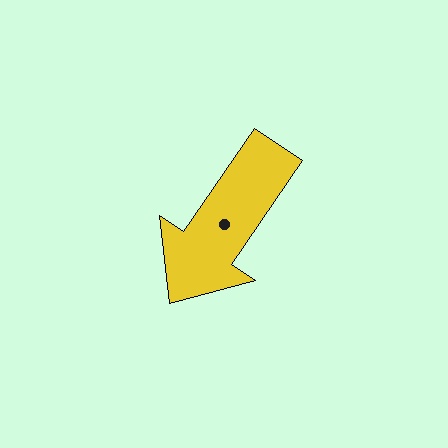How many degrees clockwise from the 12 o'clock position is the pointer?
Approximately 214 degrees.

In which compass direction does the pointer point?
Southwest.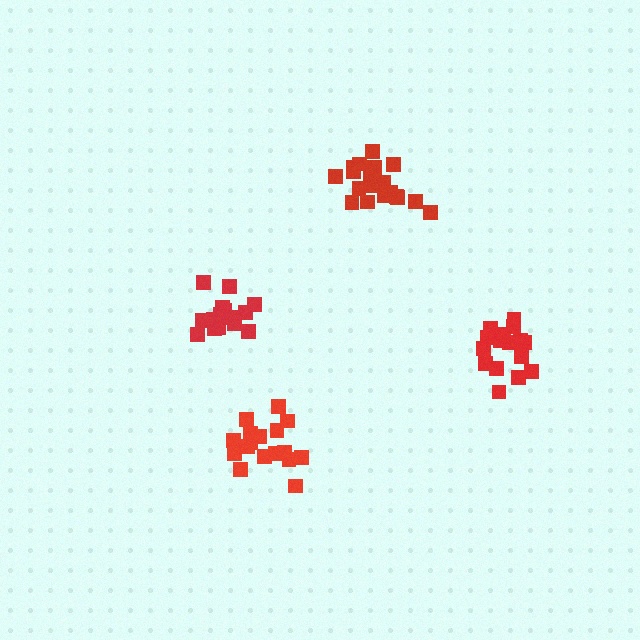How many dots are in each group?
Group 1: 16 dots, Group 2: 15 dots, Group 3: 19 dots, Group 4: 17 dots (67 total).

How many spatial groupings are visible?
There are 4 spatial groupings.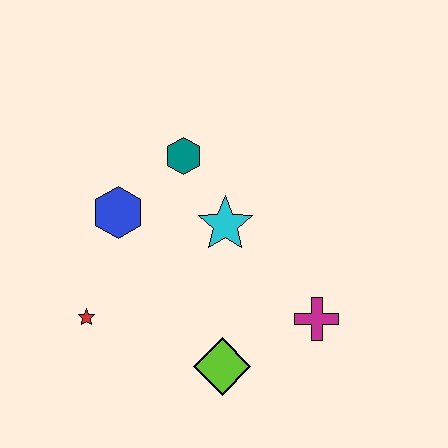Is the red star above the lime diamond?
Yes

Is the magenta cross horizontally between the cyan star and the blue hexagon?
No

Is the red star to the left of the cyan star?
Yes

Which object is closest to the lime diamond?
The magenta cross is closest to the lime diamond.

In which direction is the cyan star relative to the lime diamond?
The cyan star is above the lime diamond.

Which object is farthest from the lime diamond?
The teal hexagon is farthest from the lime diamond.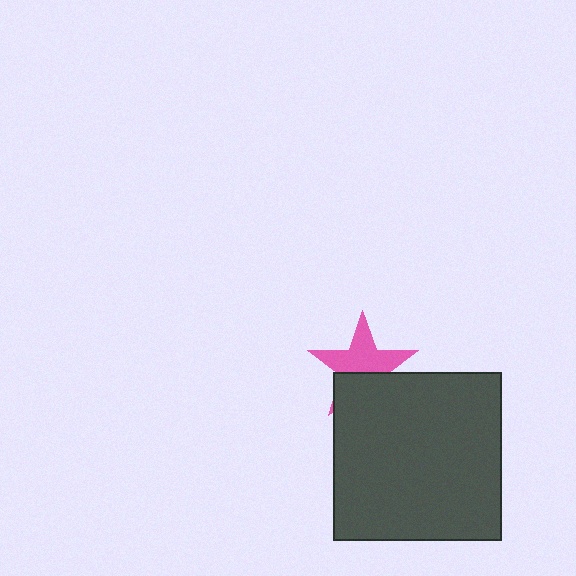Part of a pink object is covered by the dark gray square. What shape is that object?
It is a star.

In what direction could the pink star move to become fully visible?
The pink star could move up. That would shift it out from behind the dark gray square entirely.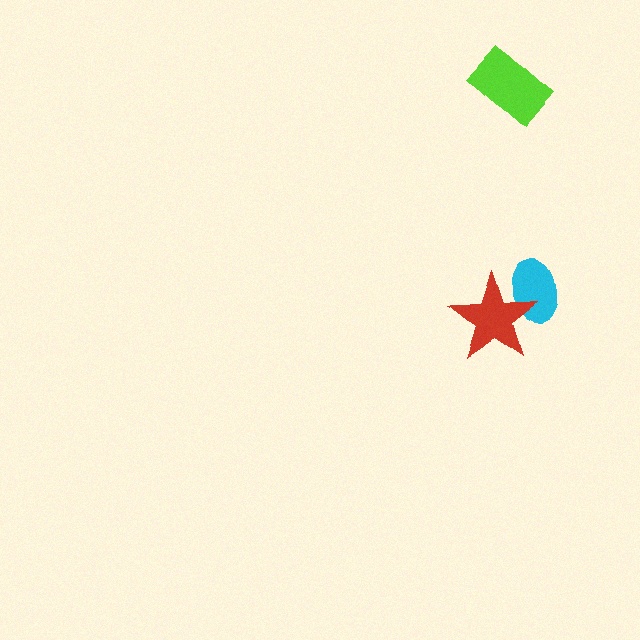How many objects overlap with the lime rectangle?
0 objects overlap with the lime rectangle.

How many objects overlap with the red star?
1 object overlaps with the red star.